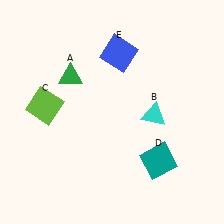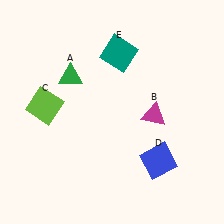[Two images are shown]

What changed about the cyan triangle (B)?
In Image 1, B is cyan. In Image 2, it changed to magenta.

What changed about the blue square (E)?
In Image 1, E is blue. In Image 2, it changed to teal.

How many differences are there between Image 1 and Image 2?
There are 3 differences between the two images.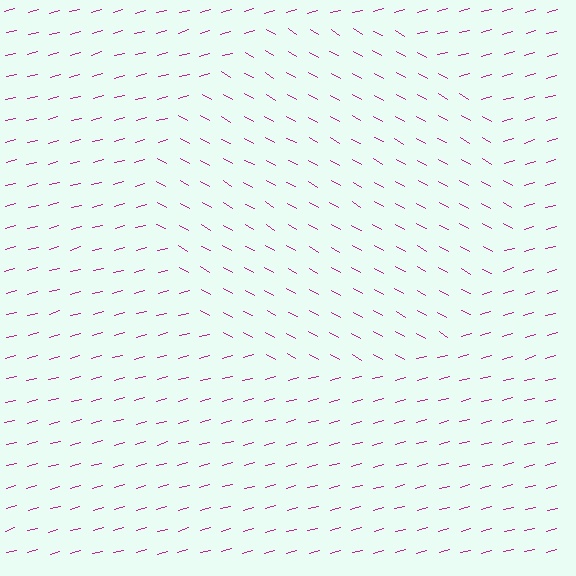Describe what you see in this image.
The image is filled with small magenta line segments. A circle region in the image has lines oriented differently from the surrounding lines, creating a visible texture boundary.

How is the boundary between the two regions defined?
The boundary is defined purely by a change in line orientation (approximately 45 degrees difference). All lines are the same color and thickness.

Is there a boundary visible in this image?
Yes, there is a texture boundary formed by a change in line orientation.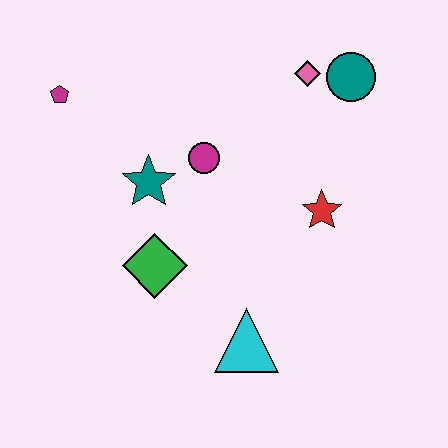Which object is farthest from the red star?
The magenta pentagon is farthest from the red star.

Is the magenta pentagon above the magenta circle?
Yes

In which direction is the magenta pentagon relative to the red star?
The magenta pentagon is to the left of the red star.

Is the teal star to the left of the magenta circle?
Yes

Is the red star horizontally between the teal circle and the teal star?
Yes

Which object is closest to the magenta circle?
The teal star is closest to the magenta circle.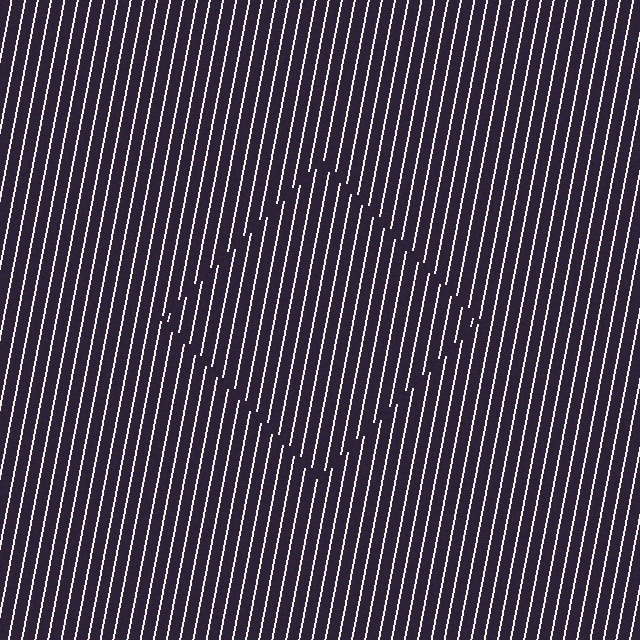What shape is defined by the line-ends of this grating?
An illusory square. The interior of the shape contains the same grating, shifted by half a period — the contour is defined by the phase discontinuity where line-ends from the inner and outer gratings abut.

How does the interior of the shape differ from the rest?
The interior of the shape contains the same grating, shifted by half a period — the contour is defined by the phase discontinuity where line-ends from the inner and outer gratings abut.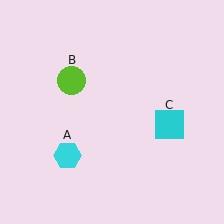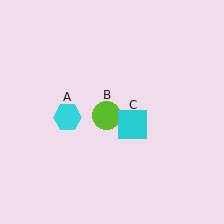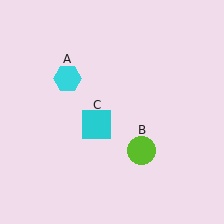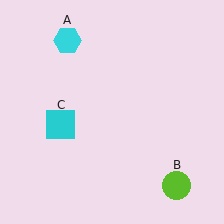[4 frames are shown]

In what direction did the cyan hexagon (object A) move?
The cyan hexagon (object A) moved up.